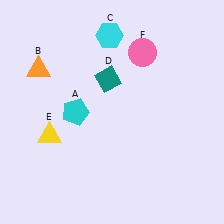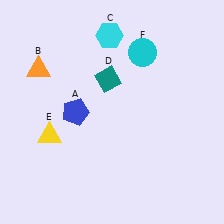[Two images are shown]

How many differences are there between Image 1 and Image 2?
There are 2 differences between the two images.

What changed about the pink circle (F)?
In Image 1, F is pink. In Image 2, it changed to cyan.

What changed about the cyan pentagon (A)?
In Image 1, A is cyan. In Image 2, it changed to blue.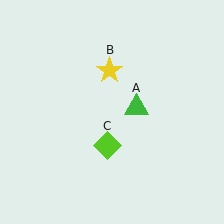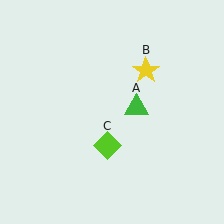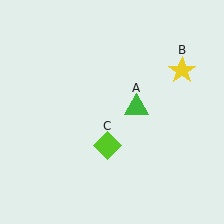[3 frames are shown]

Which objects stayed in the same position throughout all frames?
Green triangle (object A) and lime diamond (object C) remained stationary.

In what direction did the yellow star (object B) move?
The yellow star (object B) moved right.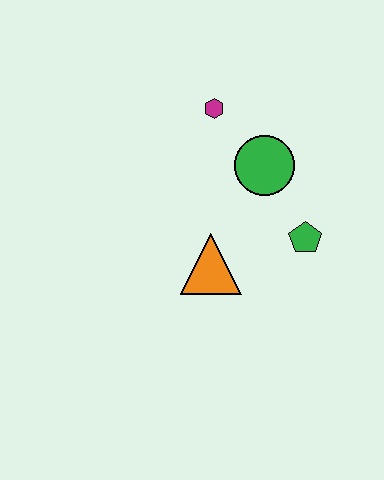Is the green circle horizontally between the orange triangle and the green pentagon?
Yes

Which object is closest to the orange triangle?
The green pentagon is closest to the orange triangle.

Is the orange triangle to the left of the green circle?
Yes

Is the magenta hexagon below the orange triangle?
No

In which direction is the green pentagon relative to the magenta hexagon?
The green pentagon is below the magenta hexagon.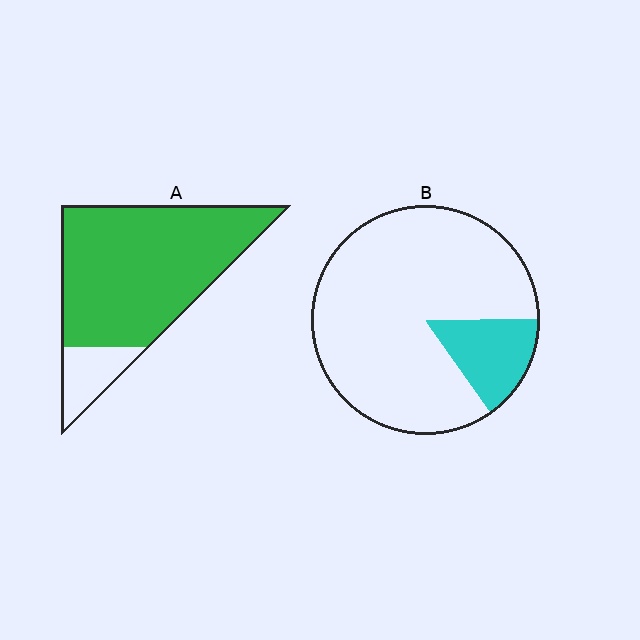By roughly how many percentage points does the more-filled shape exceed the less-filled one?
By roughly 70 percentage points (A over B).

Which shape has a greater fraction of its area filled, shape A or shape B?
Shape A.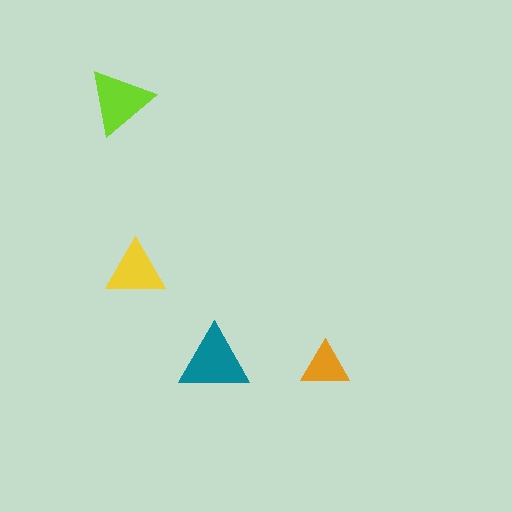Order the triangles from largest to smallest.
the teal one, the lime one, the yellow one, the orange one.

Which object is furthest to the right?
The orange triangle is rightmost.